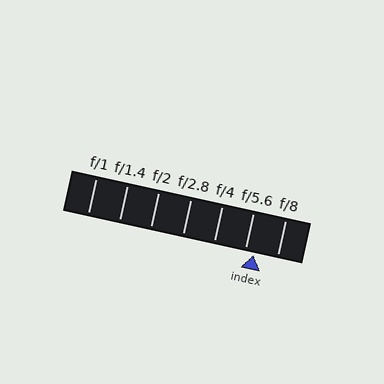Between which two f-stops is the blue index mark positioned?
The index mark is between f/5.6 and f/8.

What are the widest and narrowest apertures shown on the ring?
The widest aperture shown is f/1 and the narrowest is f/8.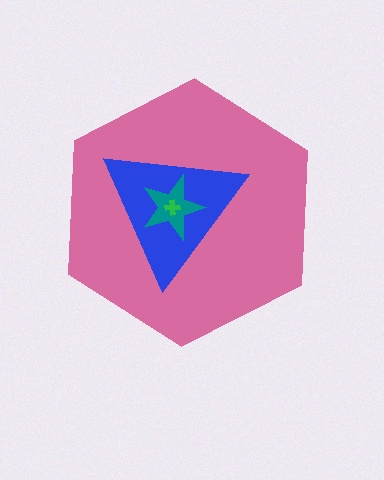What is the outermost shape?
The pink hexagon.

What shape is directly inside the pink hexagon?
The blue triangle.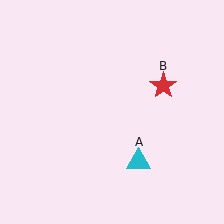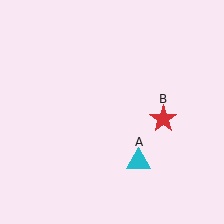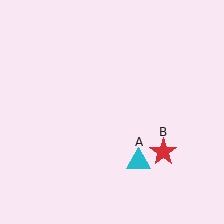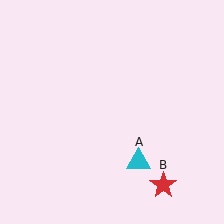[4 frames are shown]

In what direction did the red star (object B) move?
The red star (object B) moved down.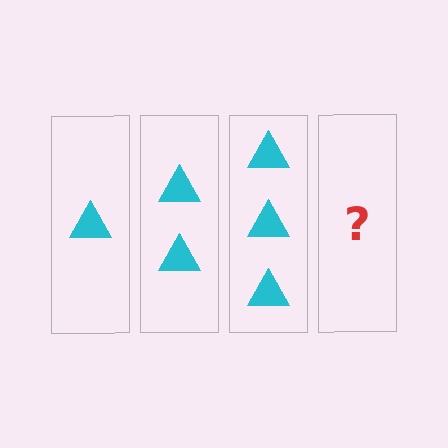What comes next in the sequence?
The next element should be 4 triangles.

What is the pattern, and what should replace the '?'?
The pattern is that each step adds one more triangle. The '?' should be 4 triangles.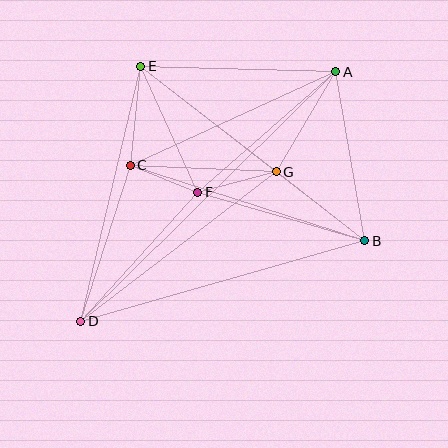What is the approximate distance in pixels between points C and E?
The distance between C and E is approximately 99 pixels.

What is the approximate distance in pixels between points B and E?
The distance between B and E is approximately 284 pixels.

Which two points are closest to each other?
Points C and F are closest to each other.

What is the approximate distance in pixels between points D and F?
The distance between D and F is approximately 174 pixels.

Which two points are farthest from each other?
Points A and D are farthest from each other.